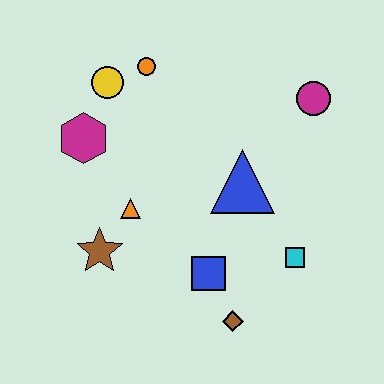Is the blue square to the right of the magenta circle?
No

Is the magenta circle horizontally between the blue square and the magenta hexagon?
No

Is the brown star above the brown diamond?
Yes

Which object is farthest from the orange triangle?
The magenta circle is farthest from the orange triangle.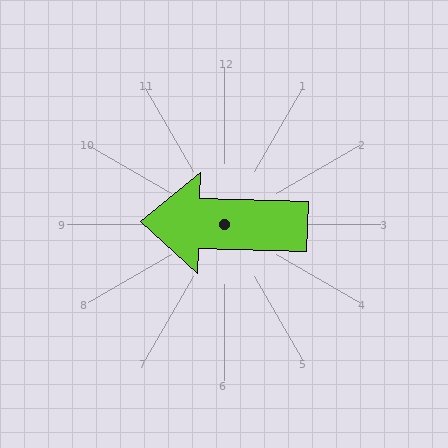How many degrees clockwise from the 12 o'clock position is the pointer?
Approximately 272 degrees.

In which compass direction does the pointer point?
West.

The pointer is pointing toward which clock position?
Roughly 9 o'clock.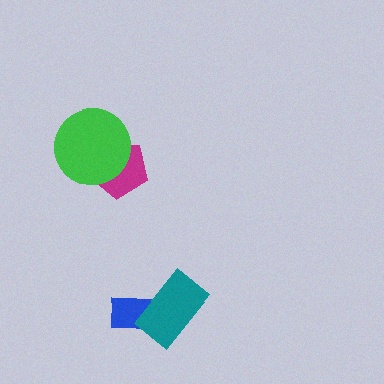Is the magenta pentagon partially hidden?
Yes, it is partially covered by another shape.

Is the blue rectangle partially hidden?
Yes, it is partially covered by another shape.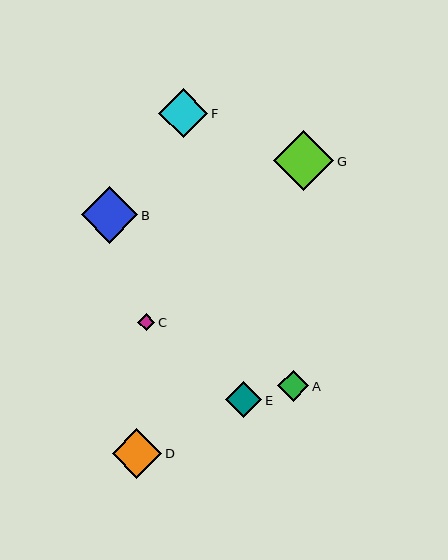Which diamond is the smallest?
Diamond C is the smallest with a size of approximately 17 pixels.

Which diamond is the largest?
Diamond G is the largest with a size of approximately 60 pixels.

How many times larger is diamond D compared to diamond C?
Diamond D is approximately 2.9 times the size of diamond C.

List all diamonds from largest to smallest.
From largest to smallest: G, B, D, F, E, A, C.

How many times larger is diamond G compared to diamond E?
Diamond G is approximately 1.6 times the size of diamond E.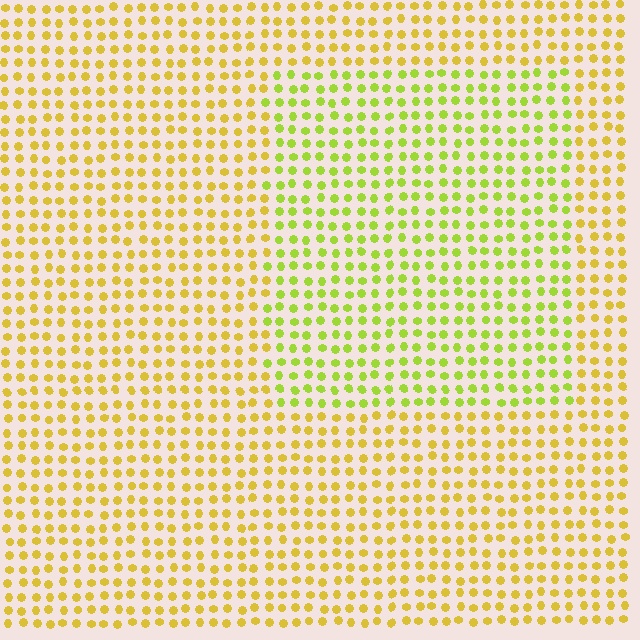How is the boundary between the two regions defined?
The boundary is defined purely by a slight shift in hue (about 32 degrees). Spacing, size, and orientation are identical on both sides.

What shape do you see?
I see a rectangle.